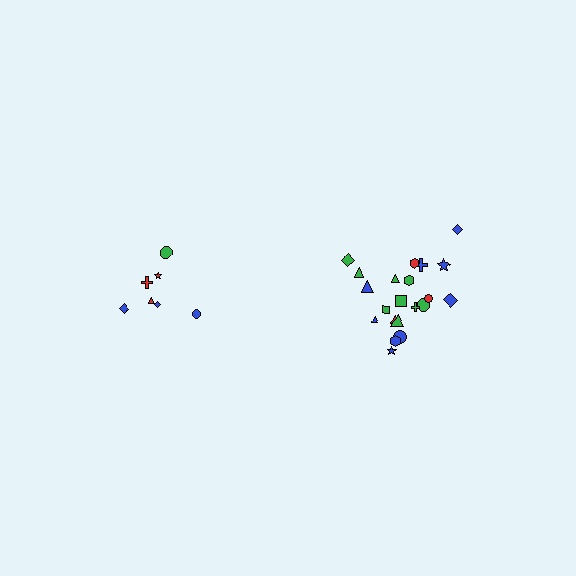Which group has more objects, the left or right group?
The right group.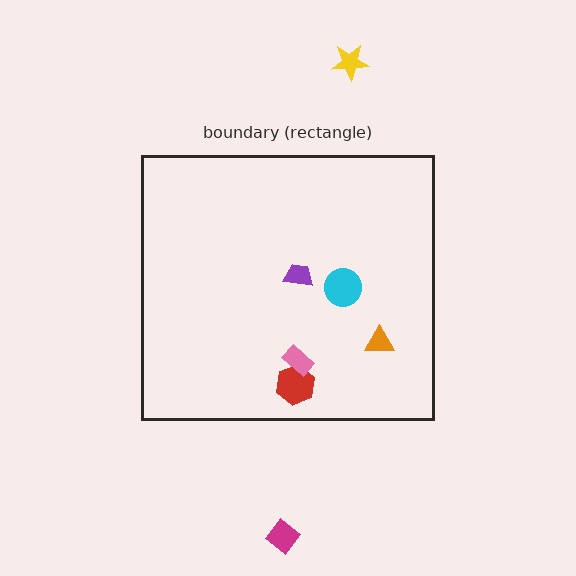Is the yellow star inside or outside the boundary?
Outside.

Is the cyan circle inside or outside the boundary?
Inside.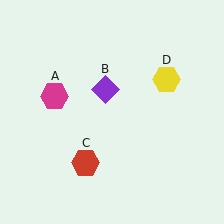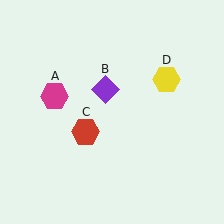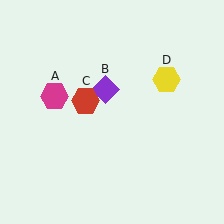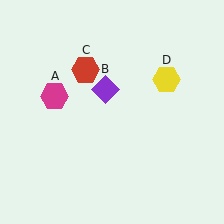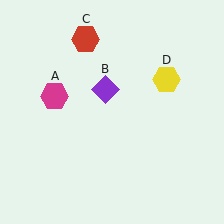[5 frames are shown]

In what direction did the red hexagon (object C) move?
The red hexagon (object C) moved up.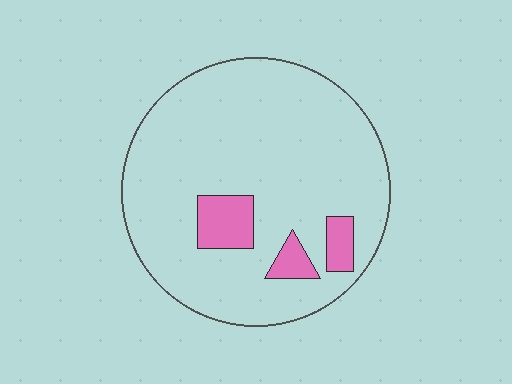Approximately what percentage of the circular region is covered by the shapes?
Approximately 10%.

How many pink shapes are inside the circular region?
3.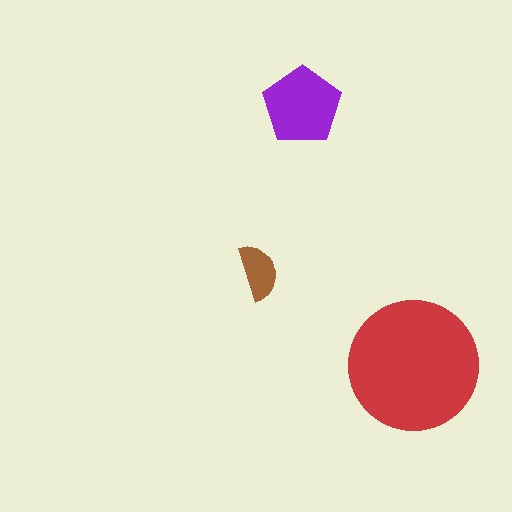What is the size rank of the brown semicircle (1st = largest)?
3rd.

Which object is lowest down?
The red circle is bottommost.